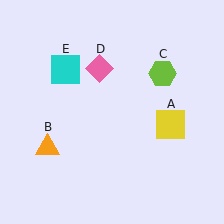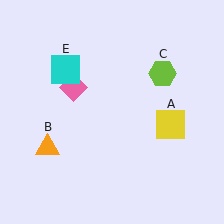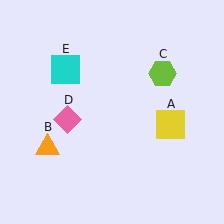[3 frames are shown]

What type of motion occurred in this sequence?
The pink diamond (object D) rotated counterclockwise around the center of the scene.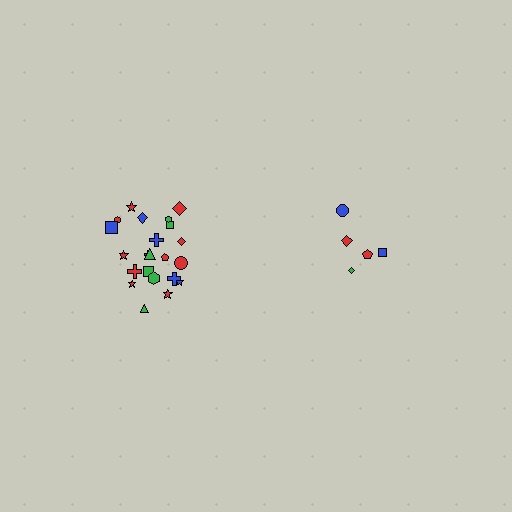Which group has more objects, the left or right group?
The left group.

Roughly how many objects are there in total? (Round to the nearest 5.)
Roughly 25 objects in total.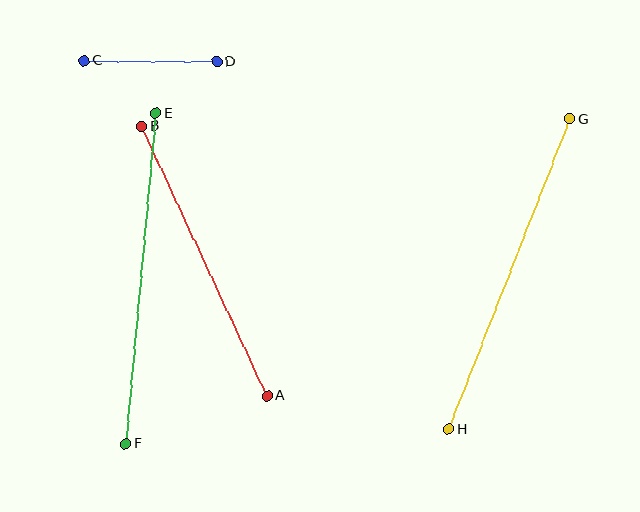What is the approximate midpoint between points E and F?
The midpoint is at approximately (141, 278) pixels.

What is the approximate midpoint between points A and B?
The midpoint is at approximately (204, 261) pixels.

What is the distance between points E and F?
The distance is approximately 332 pixels.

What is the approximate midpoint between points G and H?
The midpoint is at approximately (509, 274) pixels.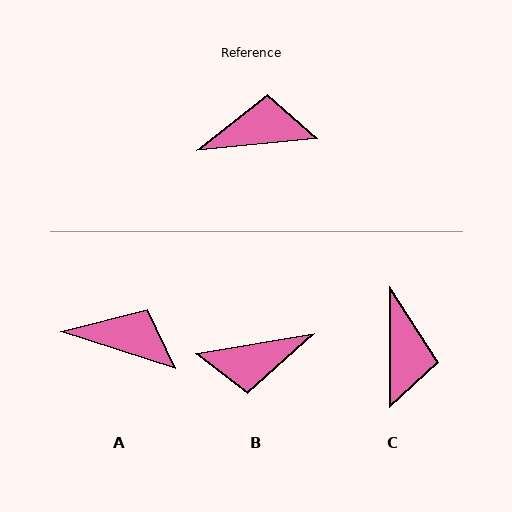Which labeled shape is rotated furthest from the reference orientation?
B, about 176 degrees away.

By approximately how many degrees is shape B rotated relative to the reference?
Approximately 176 degrees clockwise.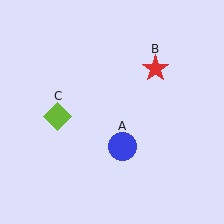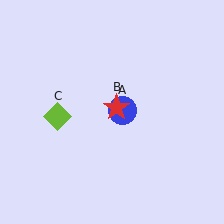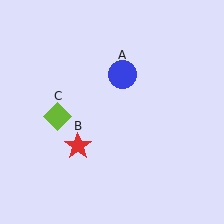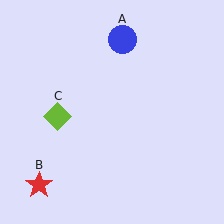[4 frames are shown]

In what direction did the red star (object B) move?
The red star (object B) moved down and to the left.